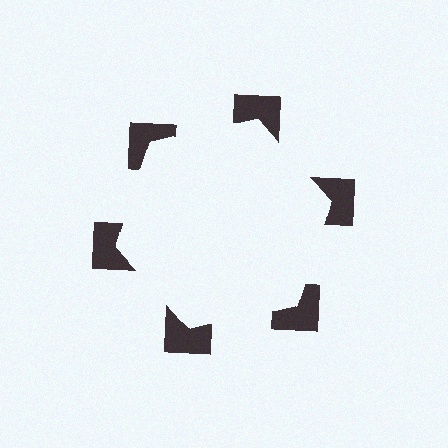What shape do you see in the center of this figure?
An illusory hexagon — its edges are inferred from the aligned wedge cuts in the notched squares, not physically drawn.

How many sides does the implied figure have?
6 sides.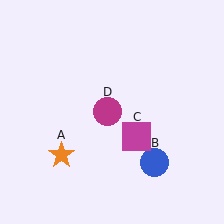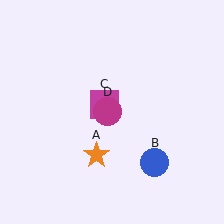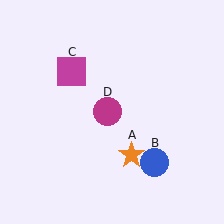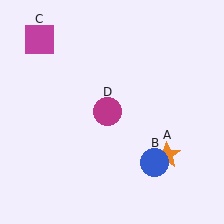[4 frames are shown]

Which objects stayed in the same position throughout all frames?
Blue circle (object B) and magenta circle (object D) remained stationary.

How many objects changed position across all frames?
2 objects changed position: orange star (object A), magenta square (object C).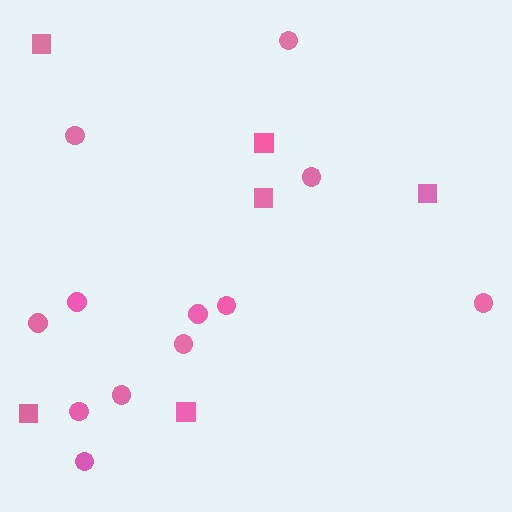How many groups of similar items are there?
There are 2 groups: one group of squares (6) and one group of circles (12).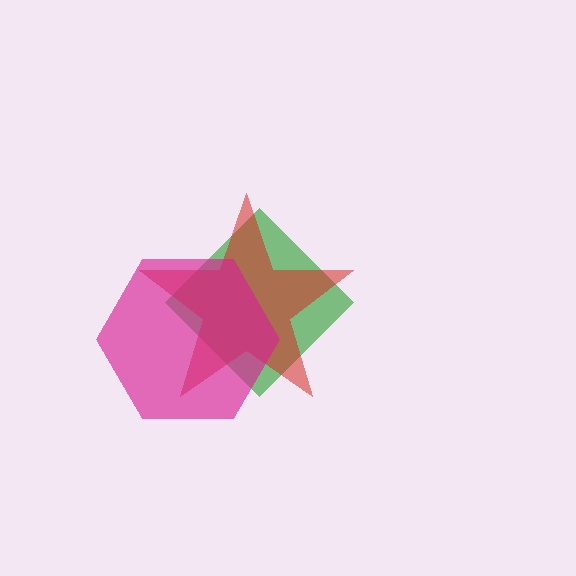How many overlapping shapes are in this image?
There are 3 overlapping shapes in the image.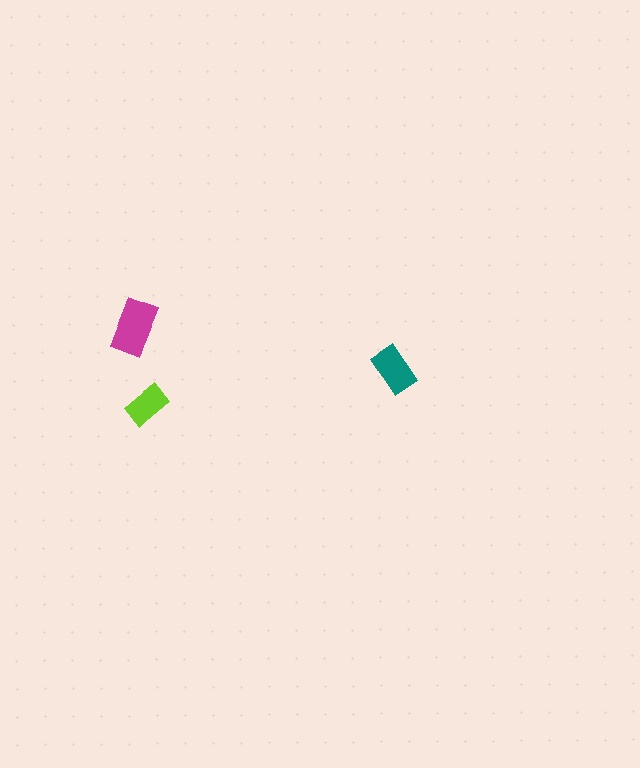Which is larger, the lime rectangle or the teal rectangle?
The teal one.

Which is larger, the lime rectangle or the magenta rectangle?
The magenta one.